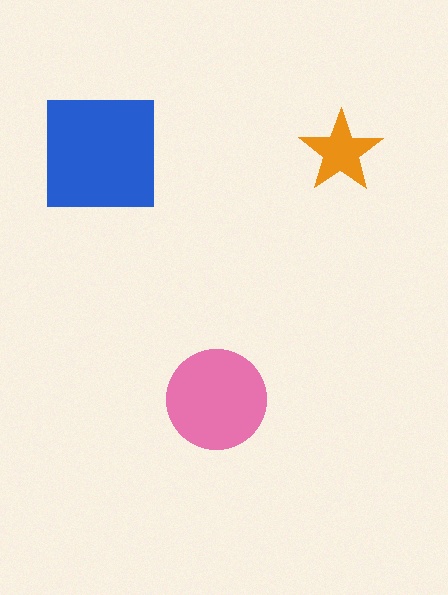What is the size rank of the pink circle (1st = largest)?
2nd.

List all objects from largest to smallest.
The blue square, the pink circle, the orange star.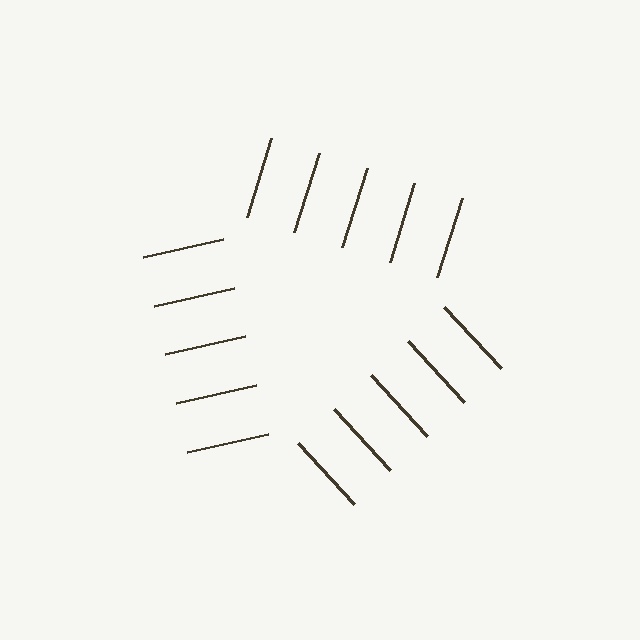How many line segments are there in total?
15 — 5 along each of the 3 edges.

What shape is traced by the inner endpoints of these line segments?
An illusory triangle — the line segments terminate on its edges but no continuous stroke is drawn.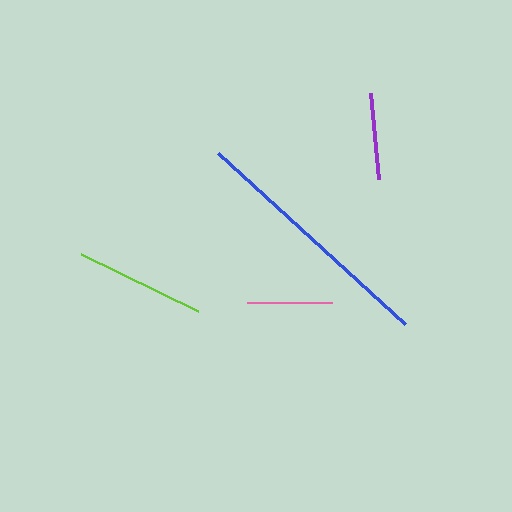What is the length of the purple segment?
The purple segment is approximately 86 pixels long.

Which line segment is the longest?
The blue line is the longest at approximately 254 pixels.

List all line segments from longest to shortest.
From longest to shortest: blue, lime, purple, pink.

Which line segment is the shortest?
The pink line is the shortest at approximately 85 pixels.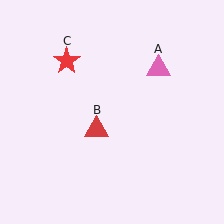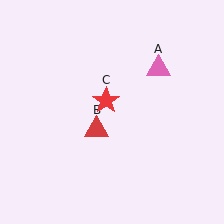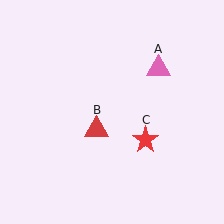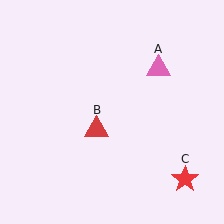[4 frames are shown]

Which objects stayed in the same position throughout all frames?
Pink triangle (object A) and red triangle (object B) remained stationary.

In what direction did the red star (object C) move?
The red star (object C) moved down and to the right.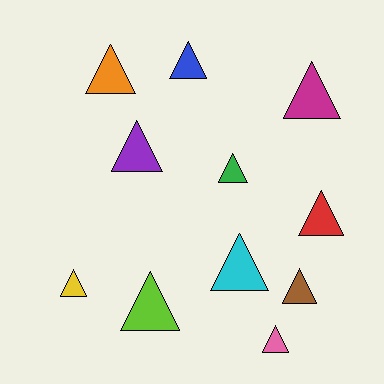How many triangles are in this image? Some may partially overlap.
There are 11 triangles.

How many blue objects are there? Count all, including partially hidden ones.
There is 1 blue object.